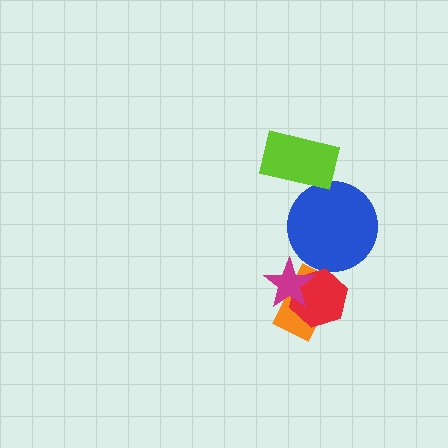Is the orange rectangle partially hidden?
Yes, it is partially covered by another shape.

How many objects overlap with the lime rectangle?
0 objects overlap with the lime rectangle.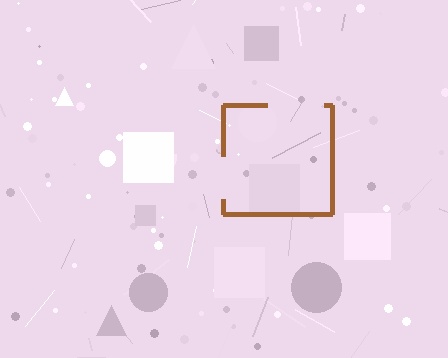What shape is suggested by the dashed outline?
The dashed outline suggests a square.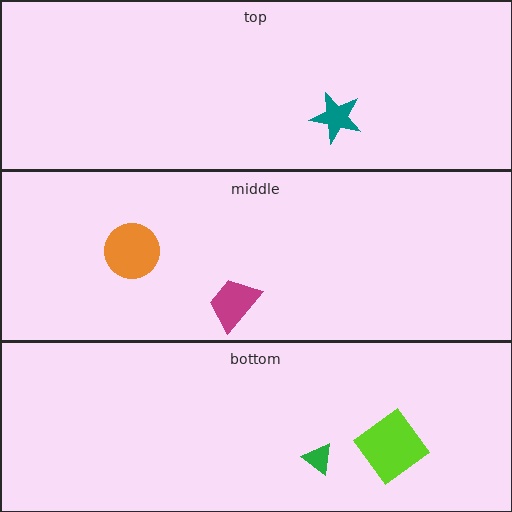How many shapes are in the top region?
1.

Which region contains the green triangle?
The bottom region.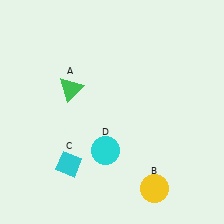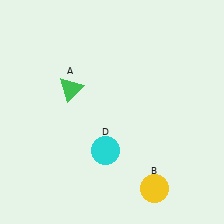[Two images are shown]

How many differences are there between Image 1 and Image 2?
There is 1 difference between the two images.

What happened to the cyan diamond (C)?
The cyan diamond (C) was removed in Image 2. It was in the bottom-left area of Image 1.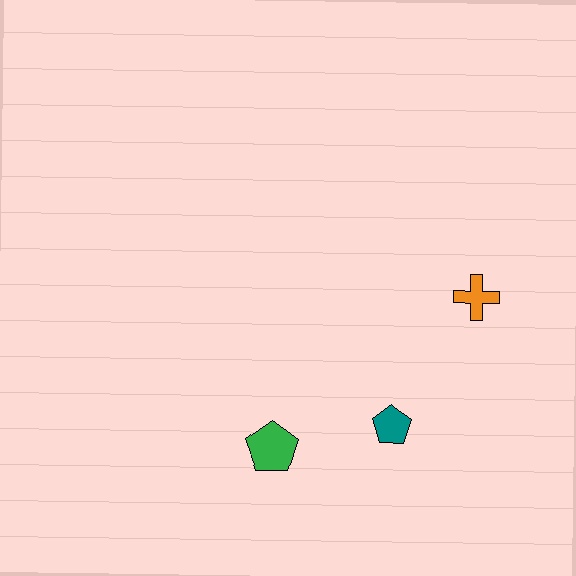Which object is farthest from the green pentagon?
The orange cross is farthest from the green pentagon.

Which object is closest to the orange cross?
The teal pentagon is closest to the orange cross.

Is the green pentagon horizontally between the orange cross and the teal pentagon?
No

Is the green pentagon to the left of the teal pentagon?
Yes